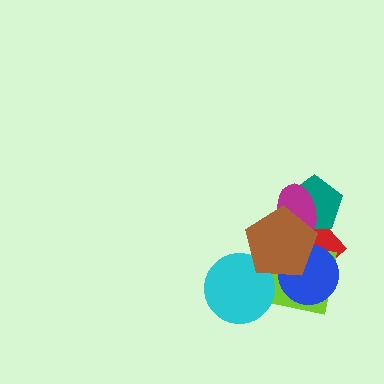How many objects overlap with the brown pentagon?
6 objects overlap with the brown pentagon.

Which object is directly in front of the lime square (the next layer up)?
The cyan circle is directly in front of the lime square.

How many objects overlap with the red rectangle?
5 objects overlap with the red rectangle.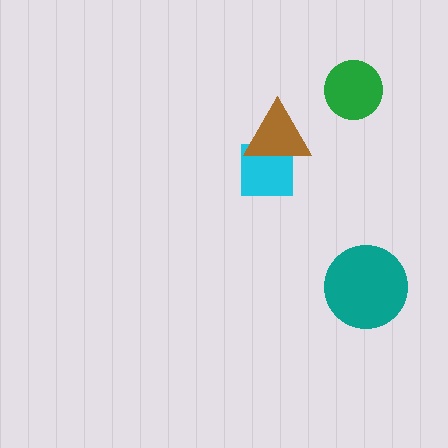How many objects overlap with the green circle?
0 objects overlap with the green circle.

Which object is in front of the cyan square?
The brown triangle is in front of the cyan square.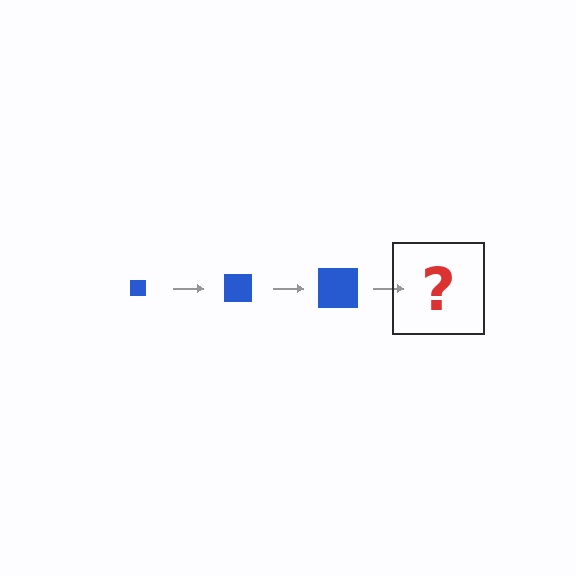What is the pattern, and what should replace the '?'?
The pattern is that the square gets progressively larger each step. The '?' should be a blue square, larger than the previous one.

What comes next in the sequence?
The next element should be a blue square, larger than the previous one.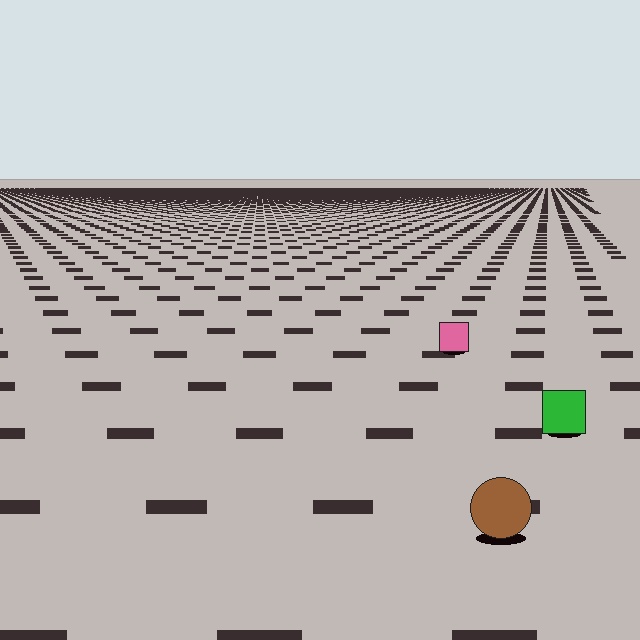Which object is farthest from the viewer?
The pink square is farthest from the viewer. It appears smaller and the ground texture around it is denser.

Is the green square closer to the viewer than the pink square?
Yes. The green square is closer — you can tell from the texture gradient: the ground texture is coarser near it.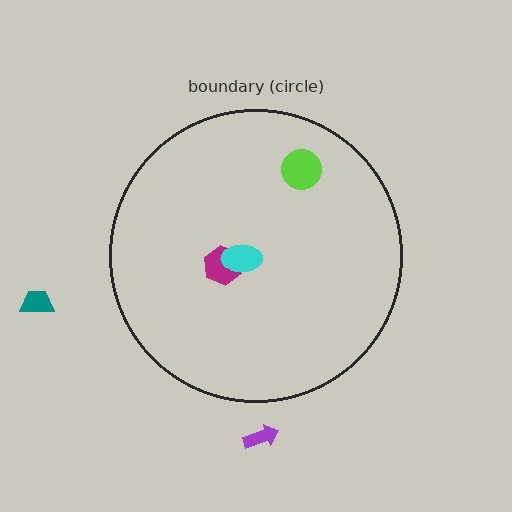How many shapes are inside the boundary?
3 inside, 2 outside.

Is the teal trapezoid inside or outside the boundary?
Outside.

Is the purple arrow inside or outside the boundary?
Outside.